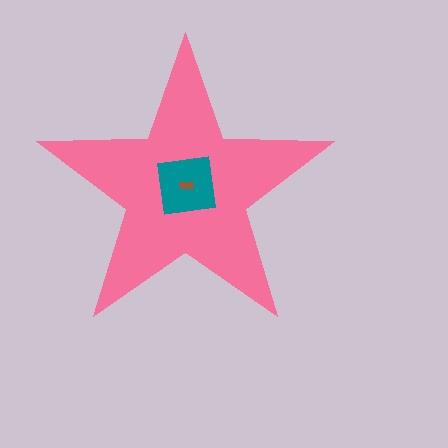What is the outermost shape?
The pink star.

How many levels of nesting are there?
3.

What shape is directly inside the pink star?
The teal square.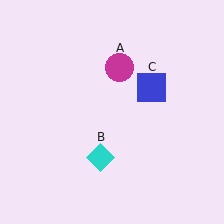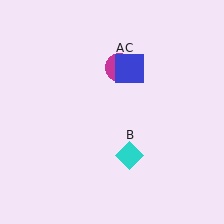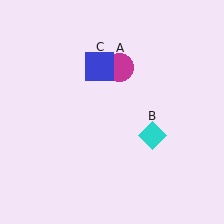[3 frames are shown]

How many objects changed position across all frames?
2 objects changed position: cyan diamond (object B), blue square (object C).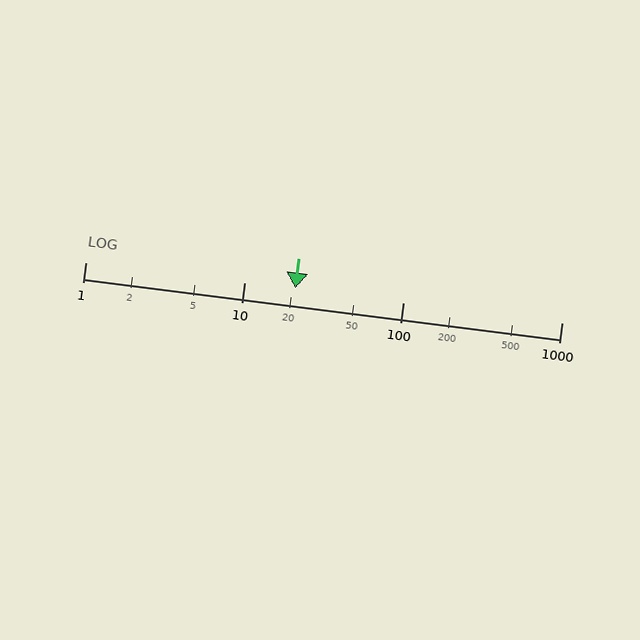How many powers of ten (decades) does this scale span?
The scale spans 3 decades, from 1 to 1000.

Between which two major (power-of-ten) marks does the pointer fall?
The pointer is between 10 and 100.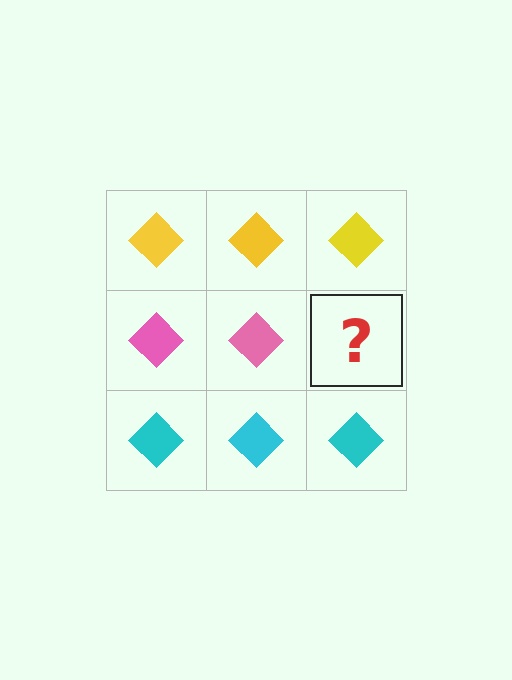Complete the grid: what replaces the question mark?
The question mark should be replaced with a pink diamond.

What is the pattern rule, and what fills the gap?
The rule is that each row has a consistent color. The gap should be filled with a pink diamond.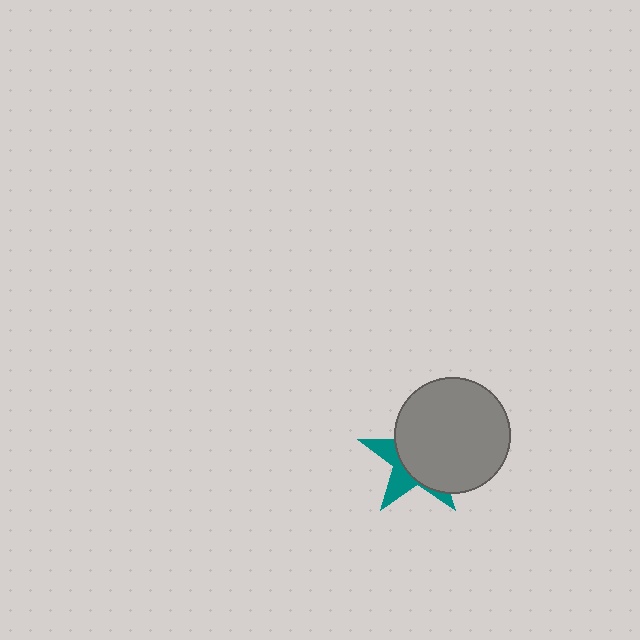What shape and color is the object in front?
The object in front is a gray circle.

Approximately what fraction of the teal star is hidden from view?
Roughly 66% of the teal star is hidden behind the gray circle.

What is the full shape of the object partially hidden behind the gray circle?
The partially hidden object is a teal star.